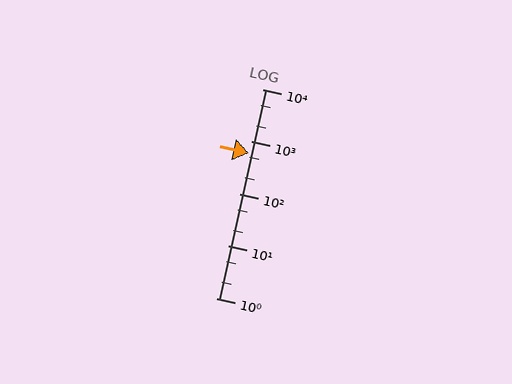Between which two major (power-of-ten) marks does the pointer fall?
The pointer is between 100 and 1000.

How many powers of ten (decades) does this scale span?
The scale spans 4 decades, from 1 to 10000.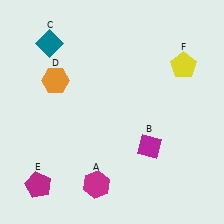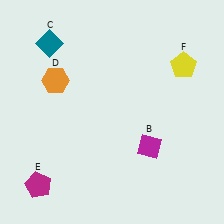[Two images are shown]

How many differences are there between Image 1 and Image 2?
There is 1 difference between the two images.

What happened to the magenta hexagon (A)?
The magenta hexagon (A) was removed in Image 2. It was in the bottom-left area of Image 1.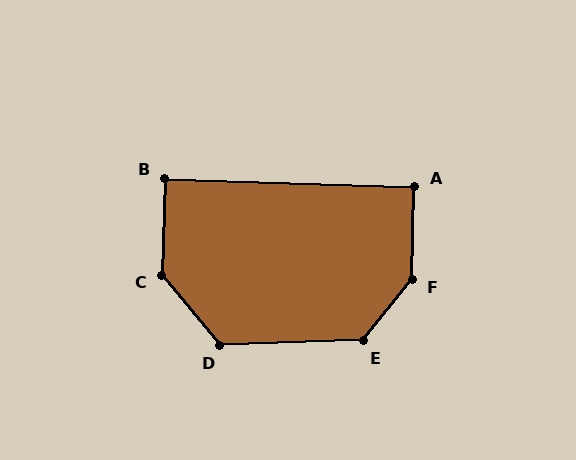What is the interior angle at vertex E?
Approximately 130 degrees (obtuse).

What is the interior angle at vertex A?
Approximately 90 degrees (approximately right).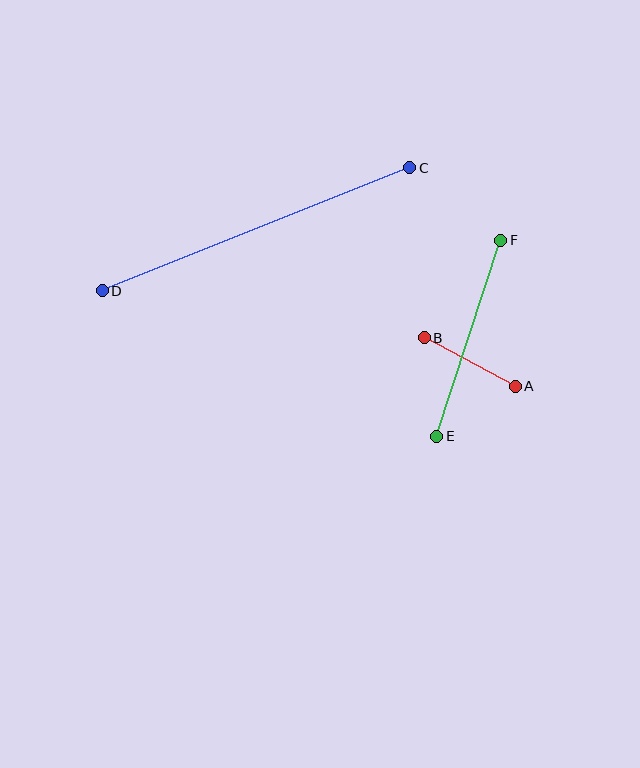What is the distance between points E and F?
The distance is approximately 206 pixels.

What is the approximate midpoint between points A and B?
The midpoint is at approximately (470, 362) pixels.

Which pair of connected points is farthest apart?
Points C and D are farthest apart.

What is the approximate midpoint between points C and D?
The midpoint is at approximately (256, 229) pixels.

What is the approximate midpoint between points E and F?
The midpoint is at approximately (469, 338) pixels.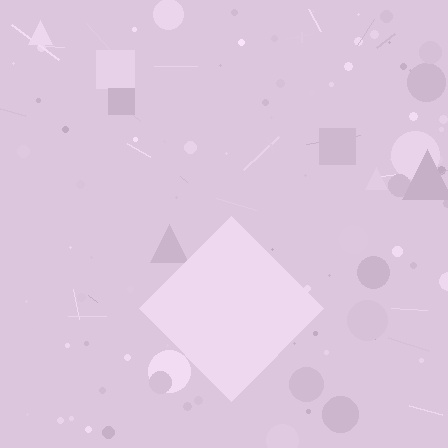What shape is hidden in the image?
A diamond is hidden in the image.